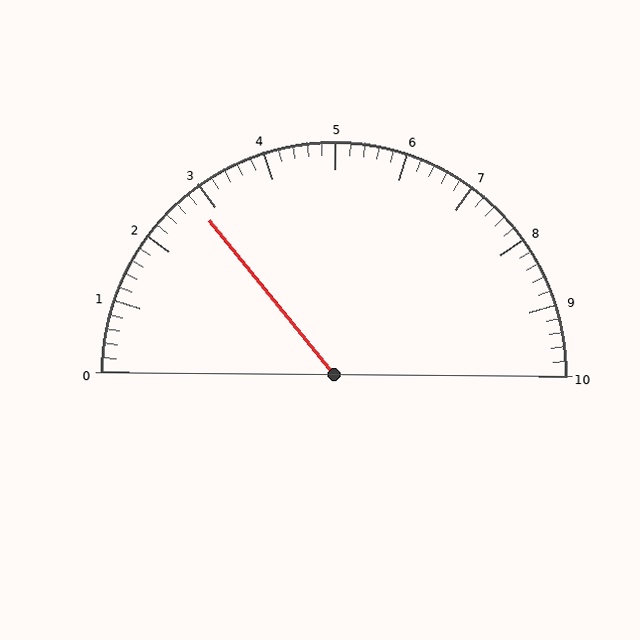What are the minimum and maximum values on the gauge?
The gauge ranges from 0 to 10.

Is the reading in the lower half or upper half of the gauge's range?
The reading is in the lower half of the range (0 to 10).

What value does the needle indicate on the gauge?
The needle indicates approximately 2.8.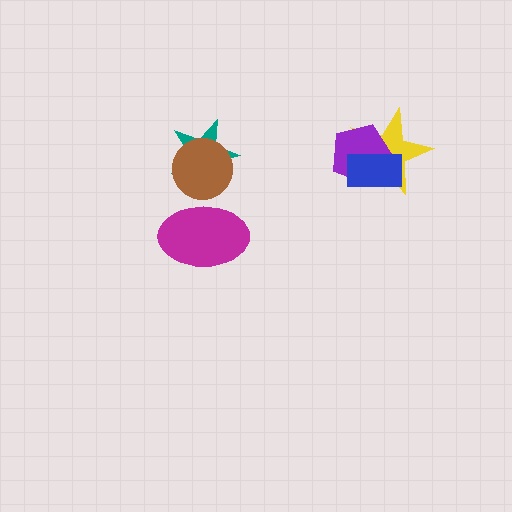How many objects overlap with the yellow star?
2 objects overlap with the yellow star.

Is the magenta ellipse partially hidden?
No, no other shape covers it.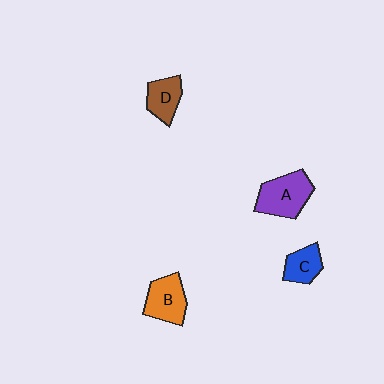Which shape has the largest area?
Shape A (purple).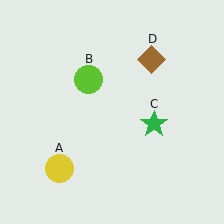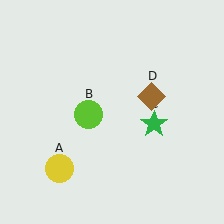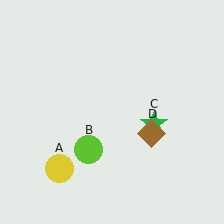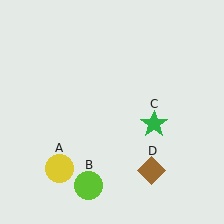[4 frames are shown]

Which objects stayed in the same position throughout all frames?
Yellow circle (object A) and green star (object C) remained stationary.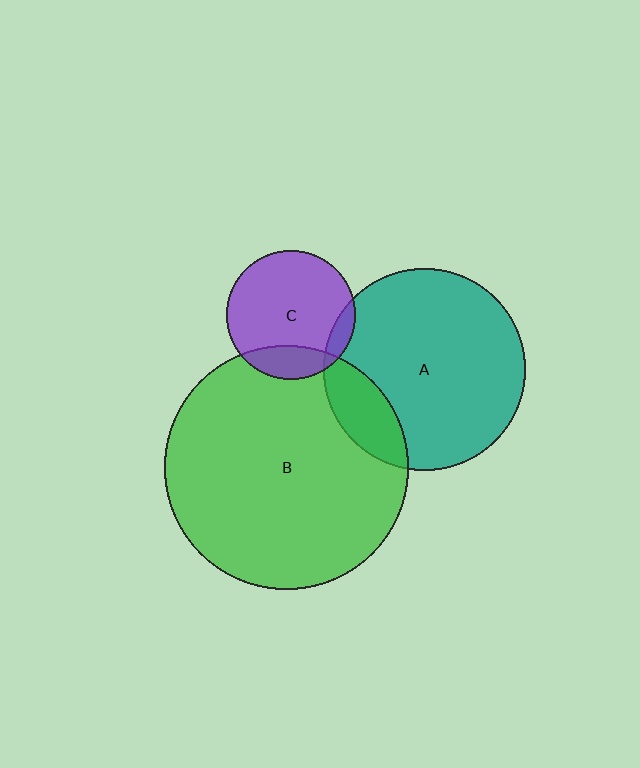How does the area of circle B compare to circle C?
Approximately 3.6 times.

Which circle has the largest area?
Circle B (green).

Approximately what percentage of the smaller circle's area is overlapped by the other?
Approximately 15%.